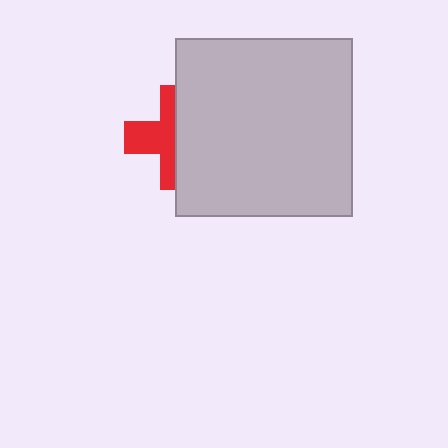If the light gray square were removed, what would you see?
You would see the complete red cross.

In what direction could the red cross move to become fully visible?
The red cross could move left. That would shift it out from behind the light gray square entirely.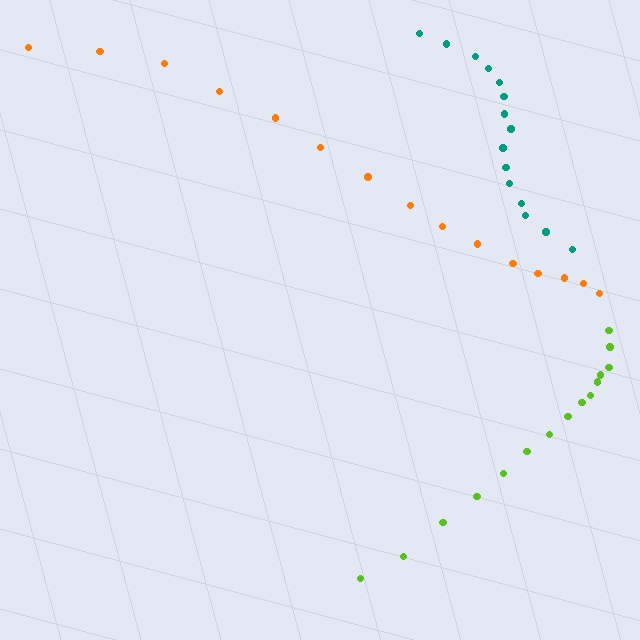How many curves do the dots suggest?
There are 3 distinct paths.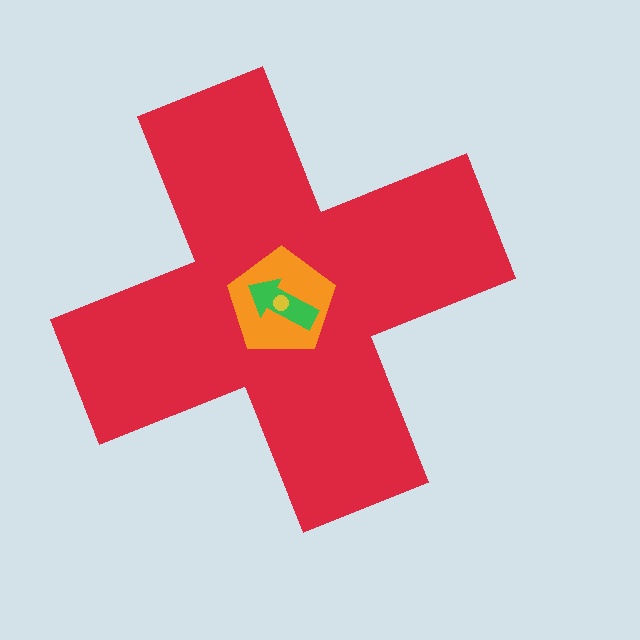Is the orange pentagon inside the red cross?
Yes.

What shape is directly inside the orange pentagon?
The green arrow.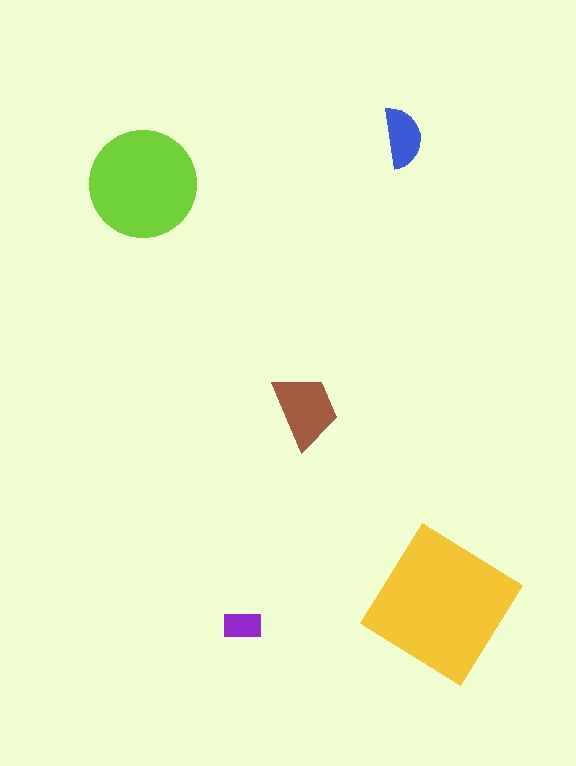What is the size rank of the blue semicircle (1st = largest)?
4th.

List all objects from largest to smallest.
The yellow diamond, the lime circle, the brown trapezoid, the blue semicircle, the purple rectangle.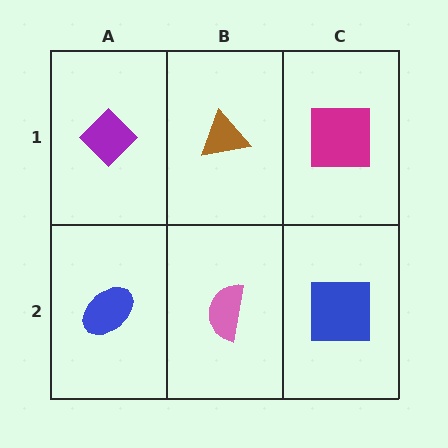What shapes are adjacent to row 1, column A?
A blue ellipse (row 2, column A), a brown triangle (row 1, column B).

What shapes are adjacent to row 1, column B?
A pink semicircle (row 2, column B), a purple diamond (row 1, column A), a magenta square (row 1, column C).